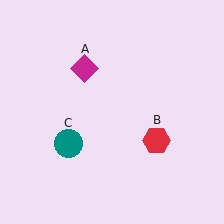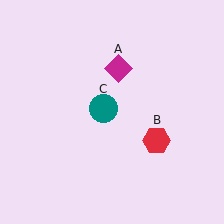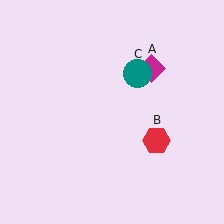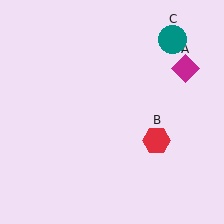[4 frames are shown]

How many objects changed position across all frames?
2 objects changed position: magenta diamond (object A), teal circle (object C).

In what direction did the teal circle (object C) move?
The teal circle (object C) moved up and to the right.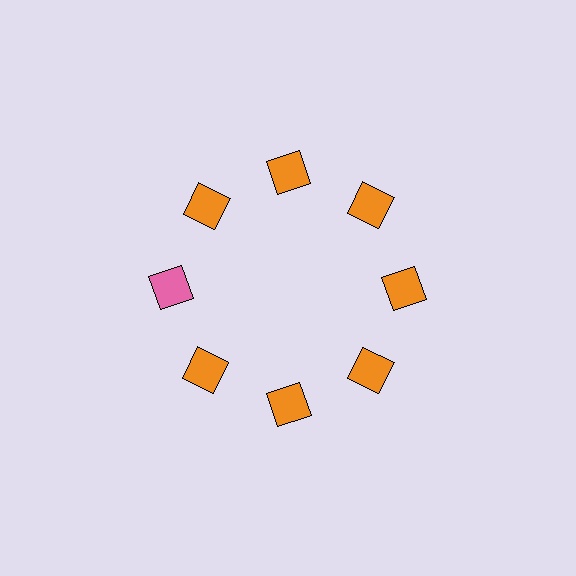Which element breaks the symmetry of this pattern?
The pink square at roughly the 9 o'clock position breaks the symmetry. All other shapes are orange squares.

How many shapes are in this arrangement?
There are 8 shapes arranged in a ring pattern.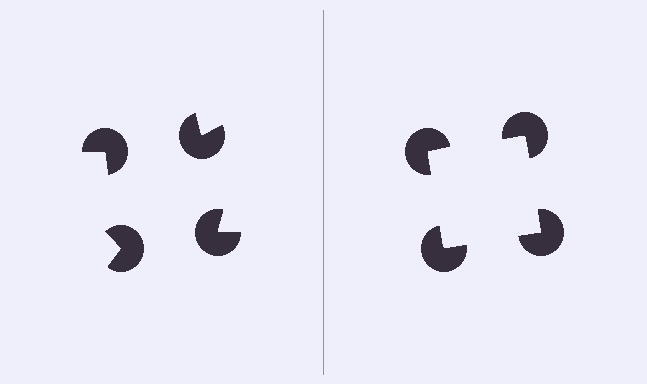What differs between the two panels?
The pac-man discs are positioned identically on both sides; only the wedge orientations differ. On the right they align to a square; on the left they are misaligned.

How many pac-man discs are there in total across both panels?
8 — 4 on each side.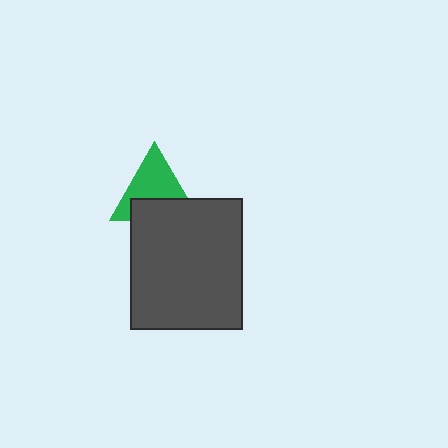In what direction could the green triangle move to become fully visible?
The green triangle could move up. That would shift it out from behind the dark gray rectangle entirely.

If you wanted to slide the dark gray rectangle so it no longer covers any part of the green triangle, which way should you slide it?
Slide it down — that is the most direct way to separate the two shapes.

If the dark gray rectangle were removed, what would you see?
You would see the complete green triangle.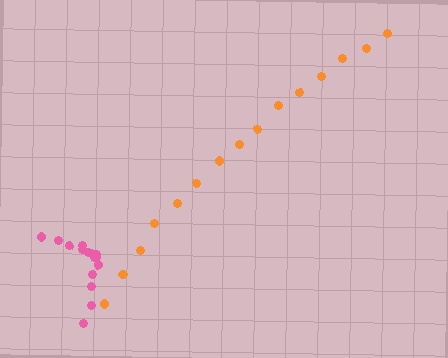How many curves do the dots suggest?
There are 2 distinct paths.